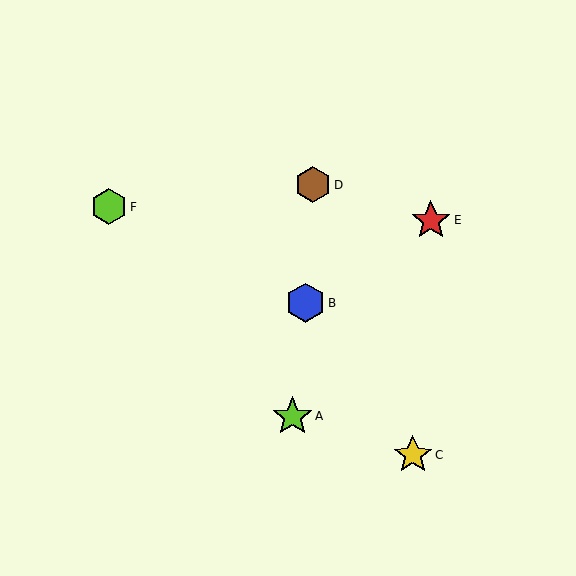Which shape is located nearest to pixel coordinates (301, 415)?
The lime star (labeled A) at (292, 416) is nearest to that location.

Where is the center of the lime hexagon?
The center of the lime hexagon is at (109, 207).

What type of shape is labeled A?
Shape A is a lime star.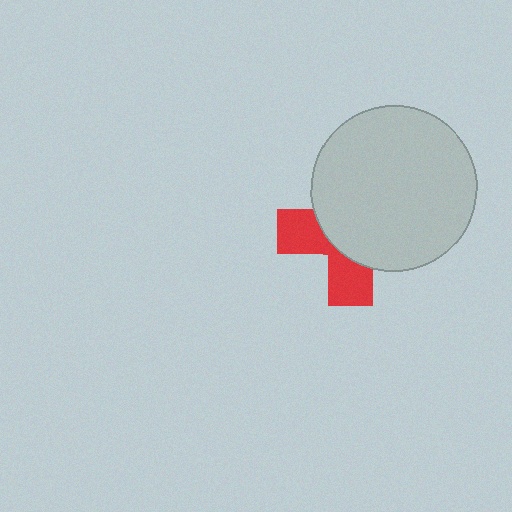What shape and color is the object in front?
The object in front is a light gray circle.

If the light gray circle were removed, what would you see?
You would see the complete red cross.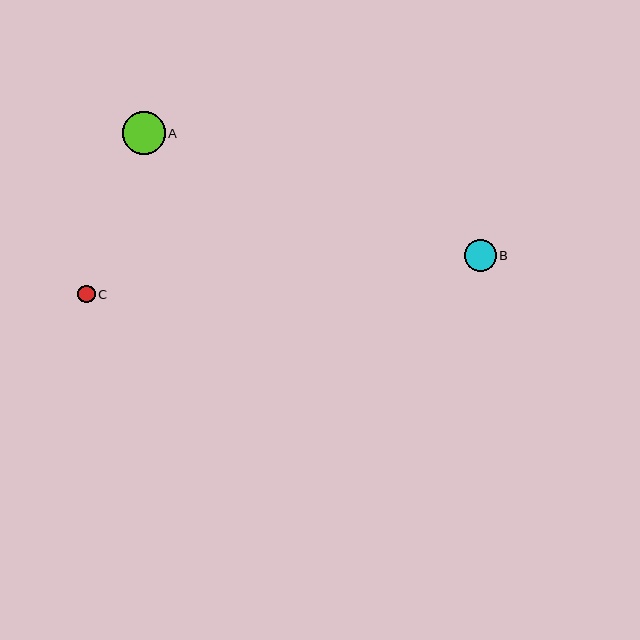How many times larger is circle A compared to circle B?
Circle A is approximately 1.3 times the size of circle B.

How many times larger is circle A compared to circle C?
Circle A is approximately 2.5 times the size of circle C.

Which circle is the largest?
Circle A is the largest with a size of approximately 43 pixels.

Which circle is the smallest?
Circle C is the smallest with a size of approximately 17 pixels.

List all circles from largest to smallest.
From largest to smallest: A, B, C.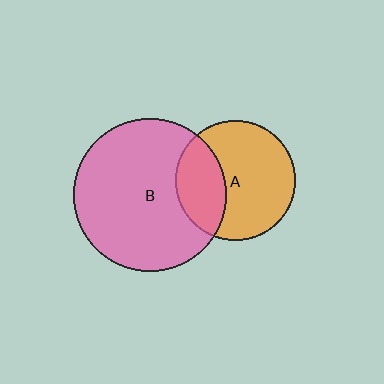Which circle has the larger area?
Circle B (pink).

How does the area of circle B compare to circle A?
Approximately 1.6 times.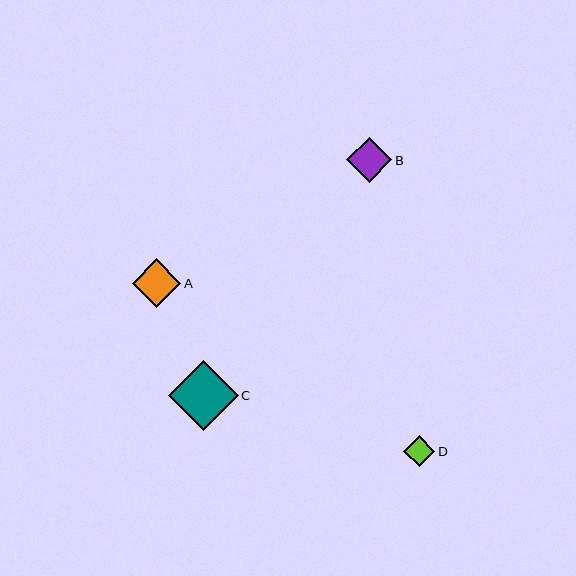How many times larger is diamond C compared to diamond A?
Diamond C is approximately 1.4 times the size of diamond A.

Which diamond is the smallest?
Diamond D is the smallest with a size of approximately 31 pixels.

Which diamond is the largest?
Diamond C is the largest with a size of approximately 70 pixels.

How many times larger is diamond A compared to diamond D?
Diamond A is approximately 1.6 times the size of diamond D.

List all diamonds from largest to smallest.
From largest to smallest: C, A, B, D.